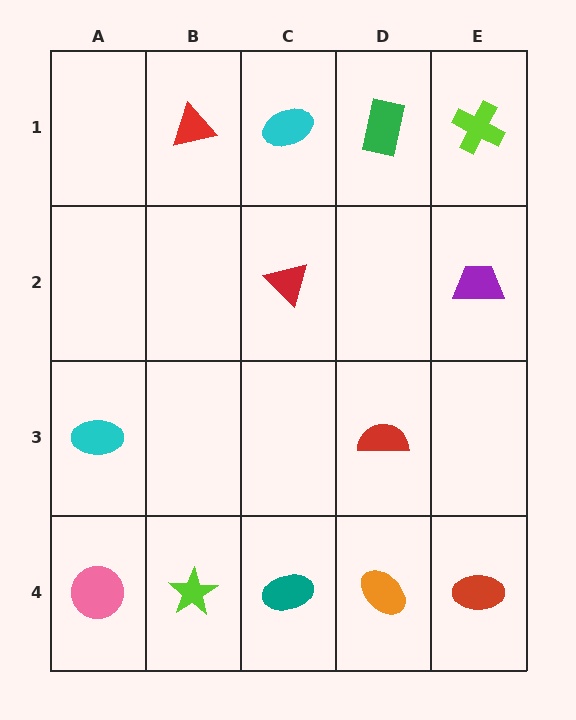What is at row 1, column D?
A green rectangle.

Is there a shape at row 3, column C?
No, that cell is empty.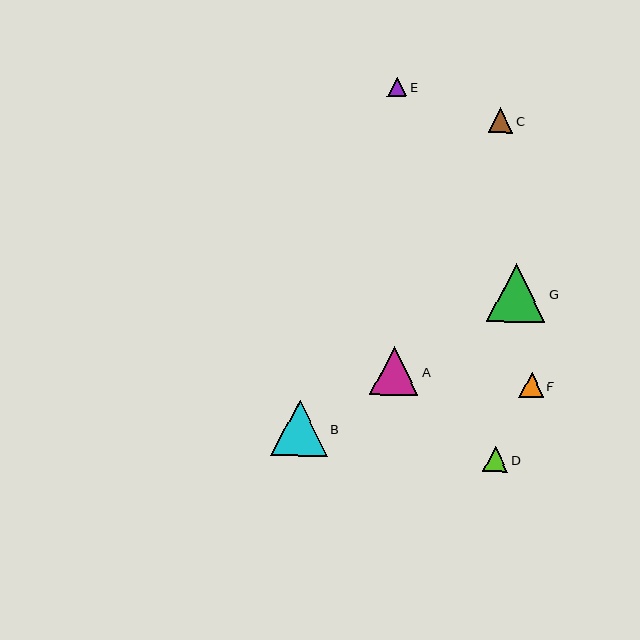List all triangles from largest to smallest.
From largest to smallest: G, B, A, D, C, F, E.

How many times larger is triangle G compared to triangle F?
Triangle G is approximately 2.4 times the size of triangle F.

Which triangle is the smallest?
Triangle E is the smallest with a size of approximately 19 pixels.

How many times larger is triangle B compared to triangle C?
Triangle B is approximately 2.3 times the size of triangle C.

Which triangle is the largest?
Triangle G is the largest with a size of approximately 58 pixels.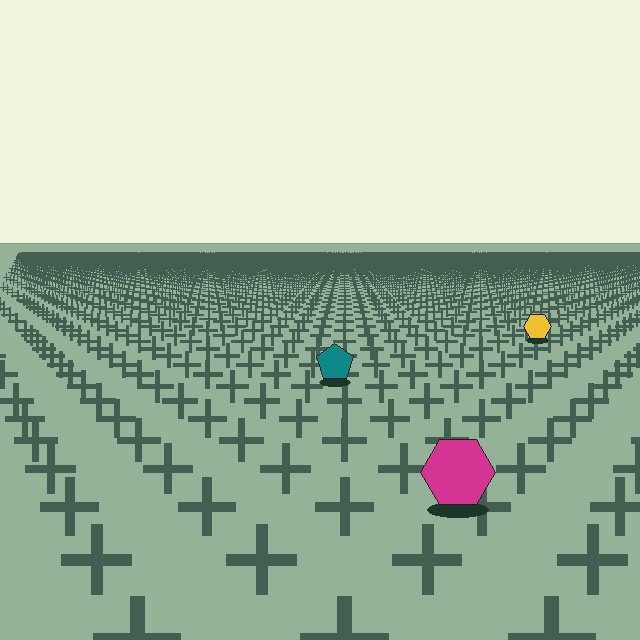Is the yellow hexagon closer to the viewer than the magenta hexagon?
No. The magenta hexagon is closer — you can tell from the texture gradient: the ground texture is coarser near it.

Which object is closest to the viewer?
The magenta hexagon is closest. The texture marks near it are larger and more spread out.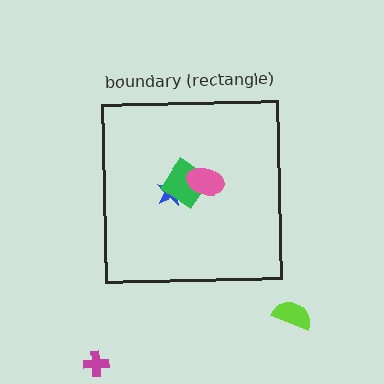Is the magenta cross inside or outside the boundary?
Outside.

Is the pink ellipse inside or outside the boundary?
Inside.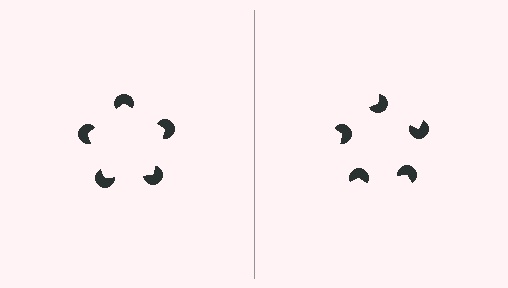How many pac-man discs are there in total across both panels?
10 — 5 on each side.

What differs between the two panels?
The pac-man discs are positioned identically on both sides; only the wedge orientations differ. On the left they align to a pentagon; on the right they are misaligned.